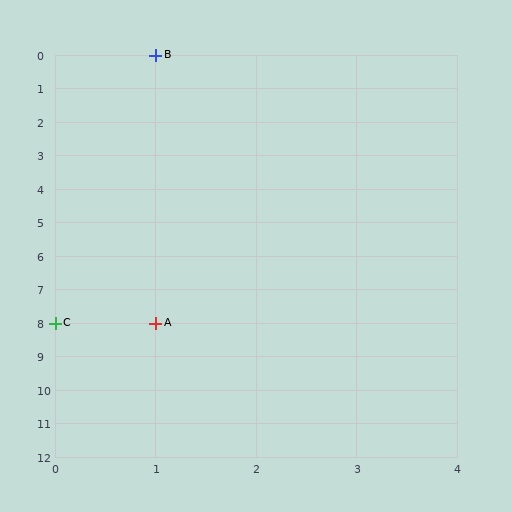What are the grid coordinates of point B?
Point B is at grid coordinates (1, 0).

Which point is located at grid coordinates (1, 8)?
Point A is at (1, 8).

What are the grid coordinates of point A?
Point A is at grid coordinates (1, 8).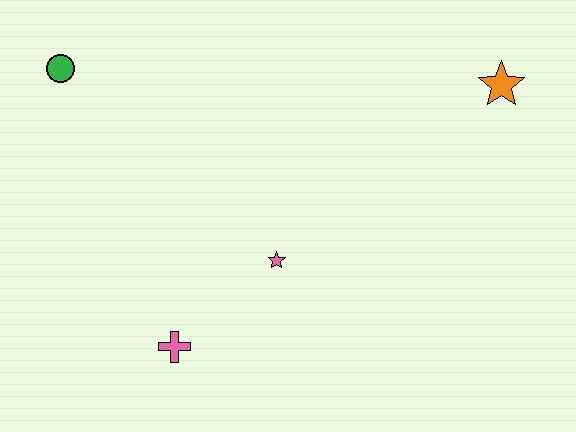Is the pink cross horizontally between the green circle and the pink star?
Yes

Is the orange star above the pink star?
Yes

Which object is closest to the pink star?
The pink cross is closest to the pink star.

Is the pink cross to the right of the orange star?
No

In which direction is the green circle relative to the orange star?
The green circle is to the left of the orange star.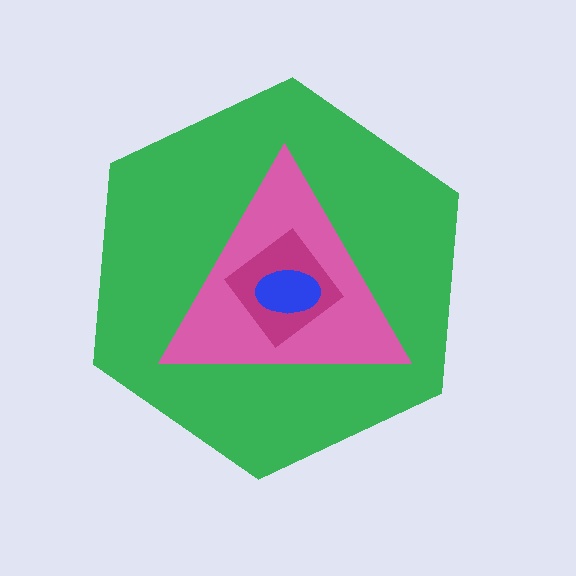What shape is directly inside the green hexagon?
The pink triangle.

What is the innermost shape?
The blue ellipse.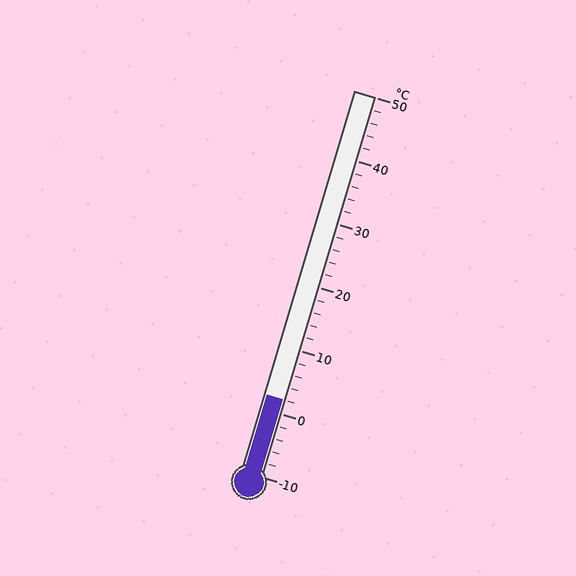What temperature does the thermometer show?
The thermometer shows approximately 2°C.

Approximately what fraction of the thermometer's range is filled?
The thermometer is filled to approximately 20% of its range.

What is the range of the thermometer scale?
The thermometer scale ranges from -10°C to 50°C.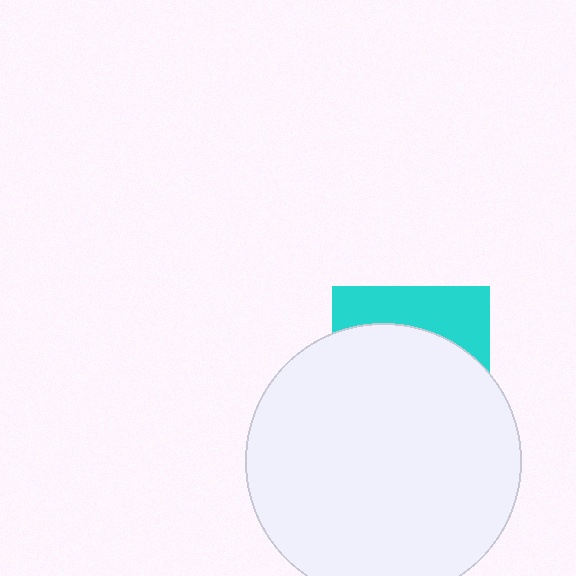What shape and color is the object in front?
The object in front is a white circle.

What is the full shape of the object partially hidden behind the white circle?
The partially hidden object is a cyan square.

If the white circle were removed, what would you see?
You would see the complete cyan square.